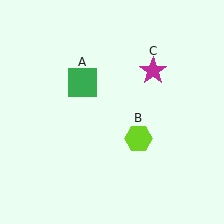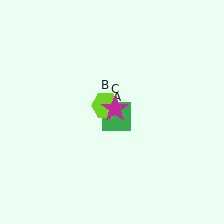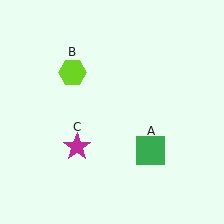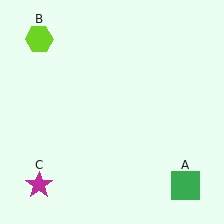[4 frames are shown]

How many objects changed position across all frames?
3 objects changed position: green square (object A), lime hexagon (object B), magenta star (object C).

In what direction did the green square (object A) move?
The green square (object A) moved down and to the right.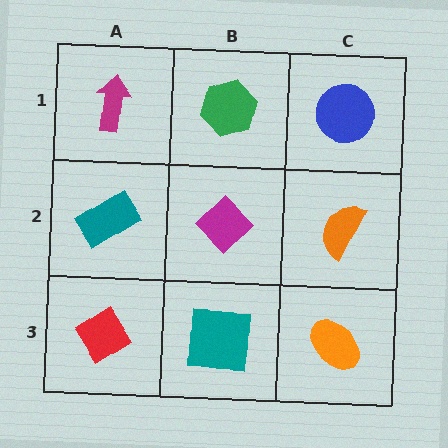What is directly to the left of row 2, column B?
A teal rectangle.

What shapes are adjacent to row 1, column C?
An orange semicircle (row 2, column C), a green hexagon (row 1, column B).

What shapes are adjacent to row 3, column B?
A magenta diamond (row 2, column B), a red diamond (row 3, column A), an orange ellipse (row 3, column C).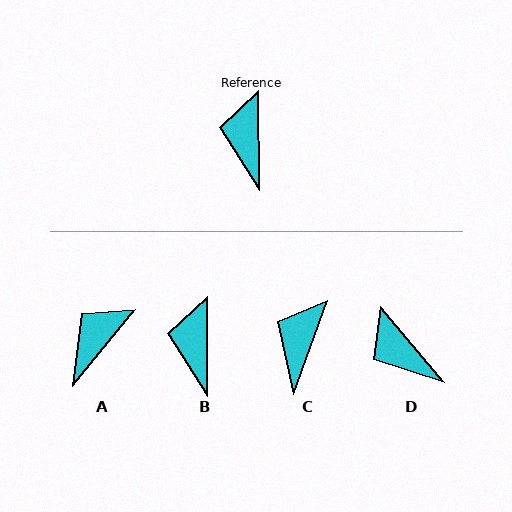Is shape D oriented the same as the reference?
No, it is off by about 40 degrees.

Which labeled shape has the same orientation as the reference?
B.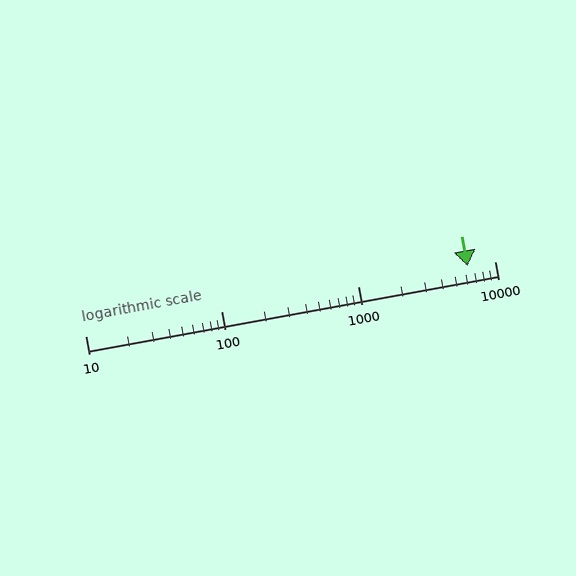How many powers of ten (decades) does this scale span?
The scale spans 3 decades, from 10 to 10000.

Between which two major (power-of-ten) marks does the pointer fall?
The pointer is between 1000 and 10000.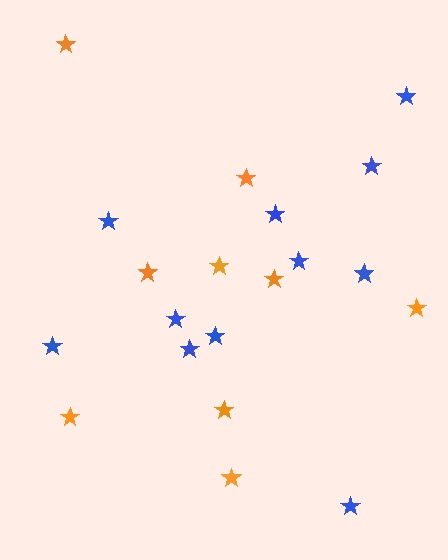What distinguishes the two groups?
There are 2 groups: one group of orange stars (9) and one group of blue stars (11).